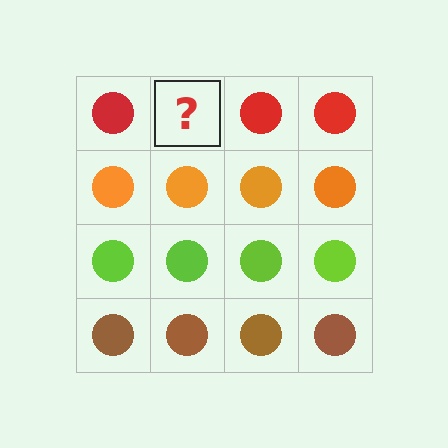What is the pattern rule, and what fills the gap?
The rule is that each row has a consistent color. The gap should be filled with a red circle.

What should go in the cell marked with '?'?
The missing cell should contain a red circle.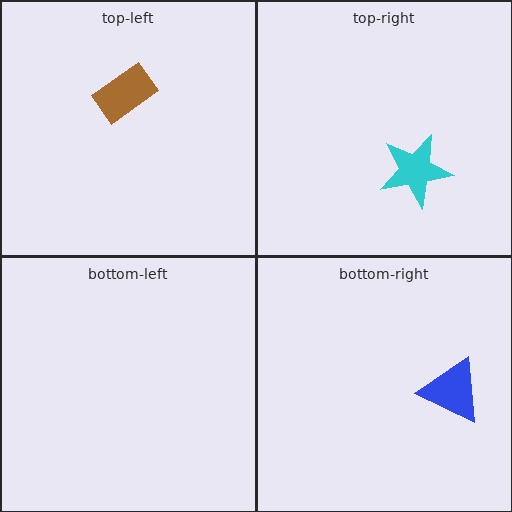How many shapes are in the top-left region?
1.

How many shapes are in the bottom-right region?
1.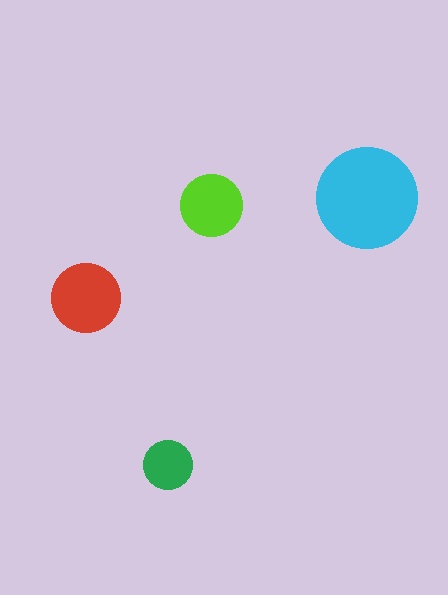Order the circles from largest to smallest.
the cyan one, the red one, the lime one, the green one.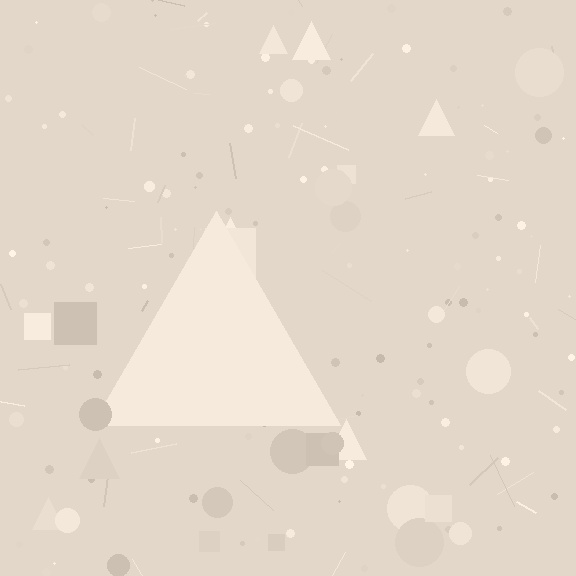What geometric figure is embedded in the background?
A triangle is embedded in the background.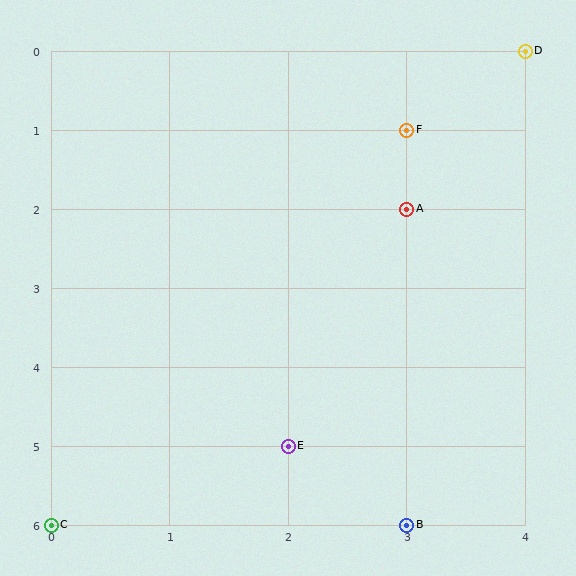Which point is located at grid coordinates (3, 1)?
Point F is at (3, 1).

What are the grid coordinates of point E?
Point E is at grid coordinates (2, 5).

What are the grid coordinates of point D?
Point D is at grid coordinates (4, 0).